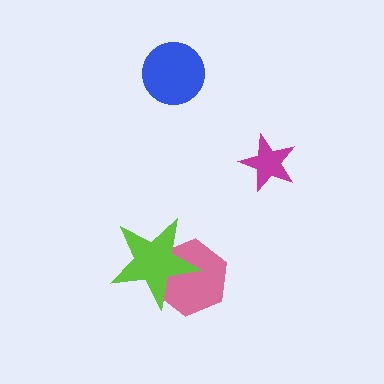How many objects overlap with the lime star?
1 object overlaps with the lime star.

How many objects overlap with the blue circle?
0 objects overlap with the blue circle.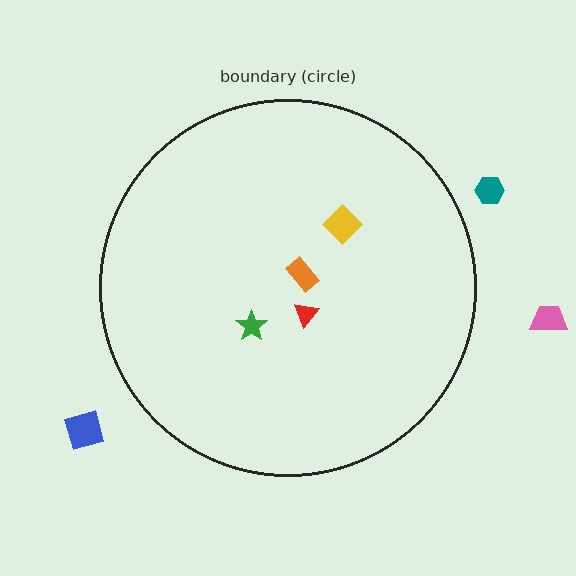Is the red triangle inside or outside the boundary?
Inside.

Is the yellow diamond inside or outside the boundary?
Inside.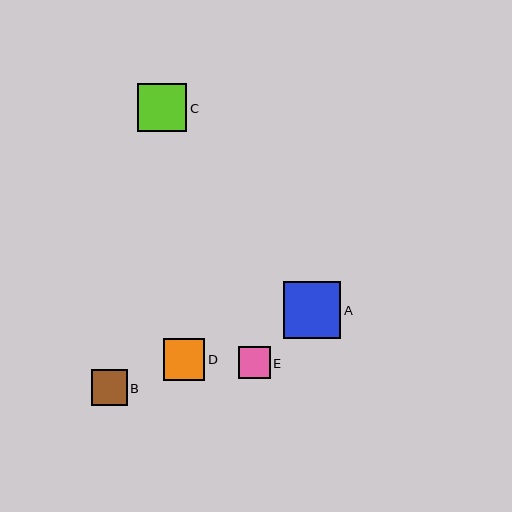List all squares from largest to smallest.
From largest to smallest: A, C, D, B, E.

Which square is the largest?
Square A is the largest with a size of approximately 57 pixels.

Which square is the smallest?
Square E is the smallest with a size of approximately 32 pixels.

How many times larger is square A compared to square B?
Square A is approximately 1.6 times the size of square B.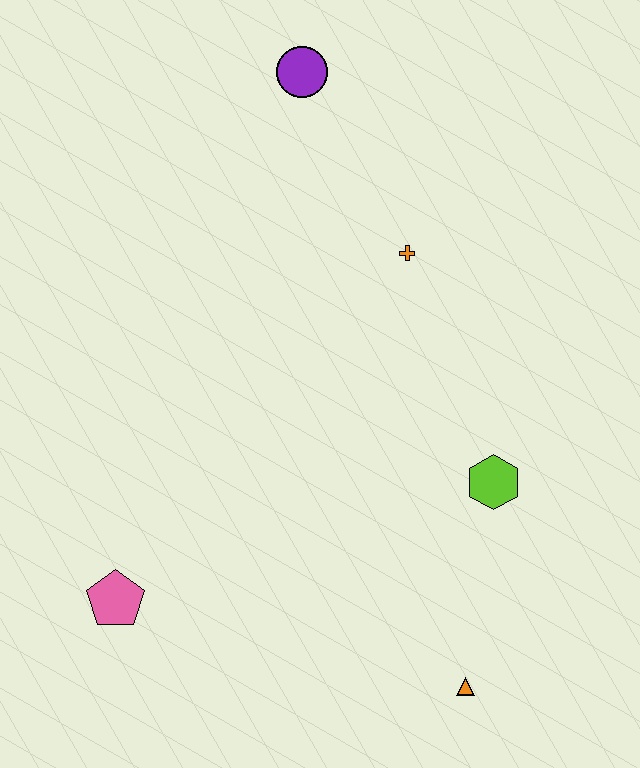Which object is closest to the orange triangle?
The lime hexagon is closest to the orange triangle.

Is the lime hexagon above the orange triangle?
Yes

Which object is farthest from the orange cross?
The pink pentagon is farthest from the orange cross.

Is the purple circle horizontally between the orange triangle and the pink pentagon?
Yes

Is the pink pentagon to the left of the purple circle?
Yes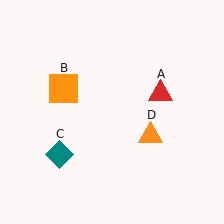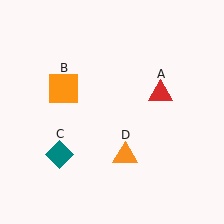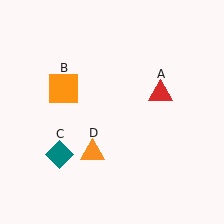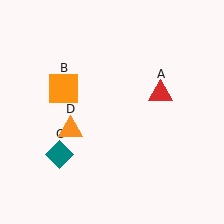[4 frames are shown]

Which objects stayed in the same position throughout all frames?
Red triangle (object A) and orange square (object B) and teal diamond (object C) remained stationary.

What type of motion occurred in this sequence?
The orange triangle (object D) rotated clockwise around the center of the scene.